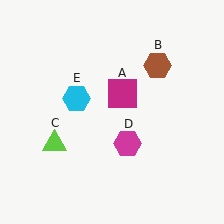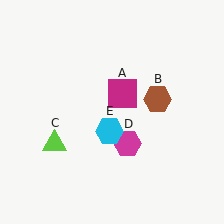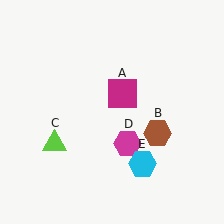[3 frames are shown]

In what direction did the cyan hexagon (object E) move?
The cyan hexagon (object E) moved down and to the right.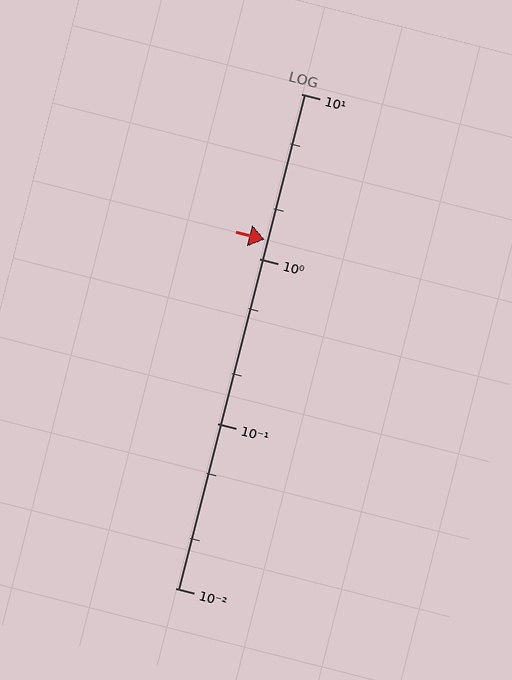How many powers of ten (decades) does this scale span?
The scale spans 3 decades, from 0.01 to 10.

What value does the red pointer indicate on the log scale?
The pointer indicates approximately 1.3.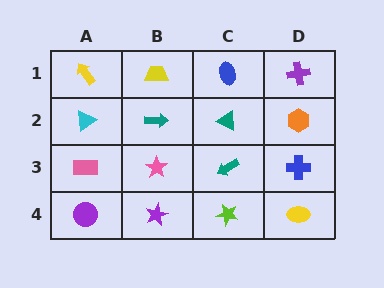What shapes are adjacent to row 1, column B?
A teal arrow (row 2, column B), a yellow arrow (row 1, column A), a blue ellipse (row 1, column C).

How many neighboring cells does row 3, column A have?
3.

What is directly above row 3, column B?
A teal arrow.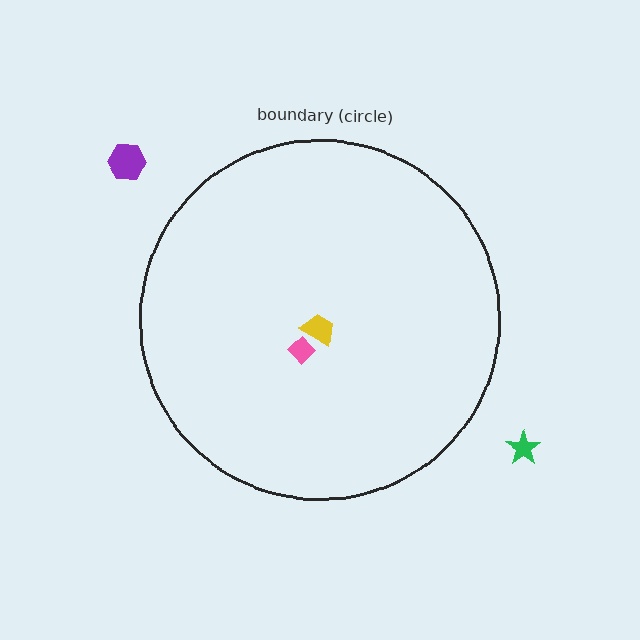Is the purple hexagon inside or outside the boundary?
Outside.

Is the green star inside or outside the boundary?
Outside.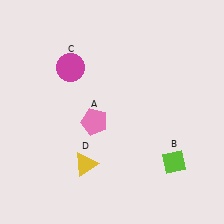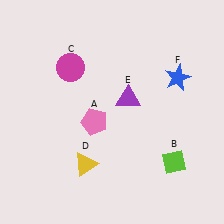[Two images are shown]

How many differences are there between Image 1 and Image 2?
There are 2 differences between the two images.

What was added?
A purple triangle (E), a blue star (F) were added in Image 2.